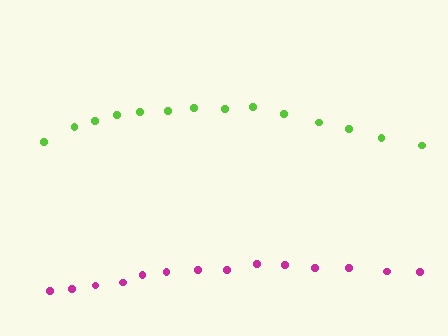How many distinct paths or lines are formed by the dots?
There are 2 distinct paths.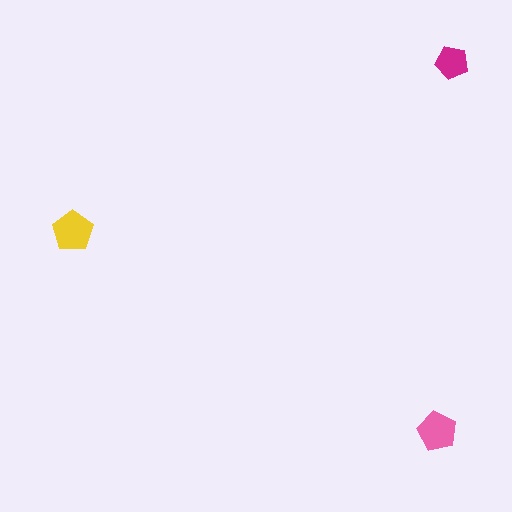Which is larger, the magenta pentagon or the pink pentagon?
The pink one.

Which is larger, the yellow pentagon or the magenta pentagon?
The yellow one.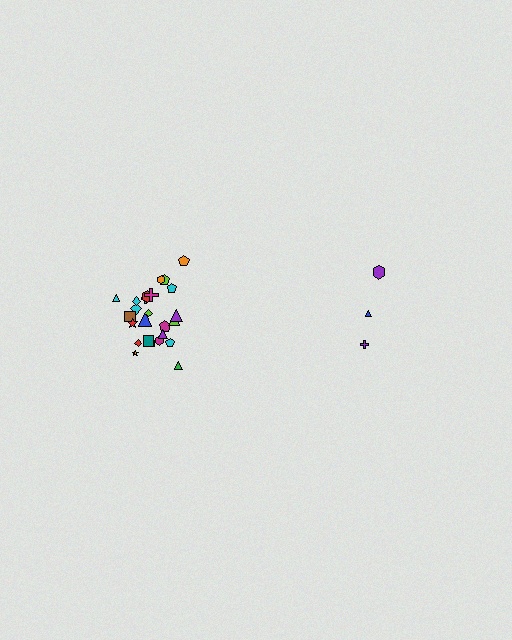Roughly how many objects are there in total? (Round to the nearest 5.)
Roughly 30 objects in total.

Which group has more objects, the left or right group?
The left group.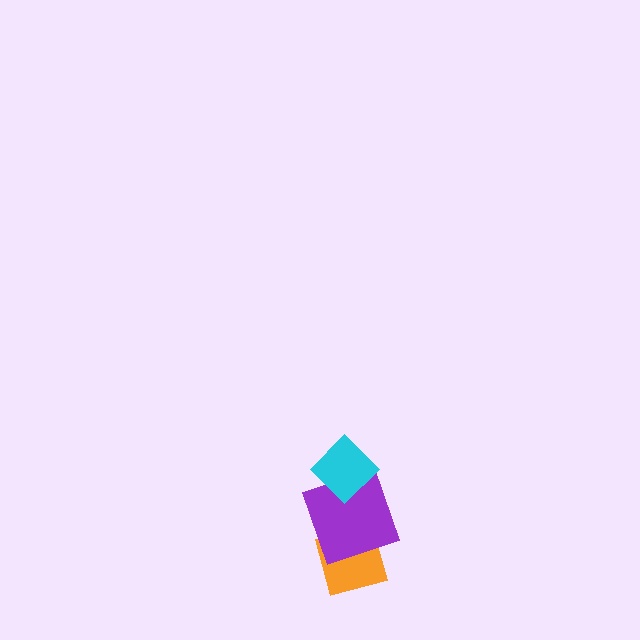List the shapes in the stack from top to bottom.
From top to bottom: the cyan diamond, the purple square, the orange diamond.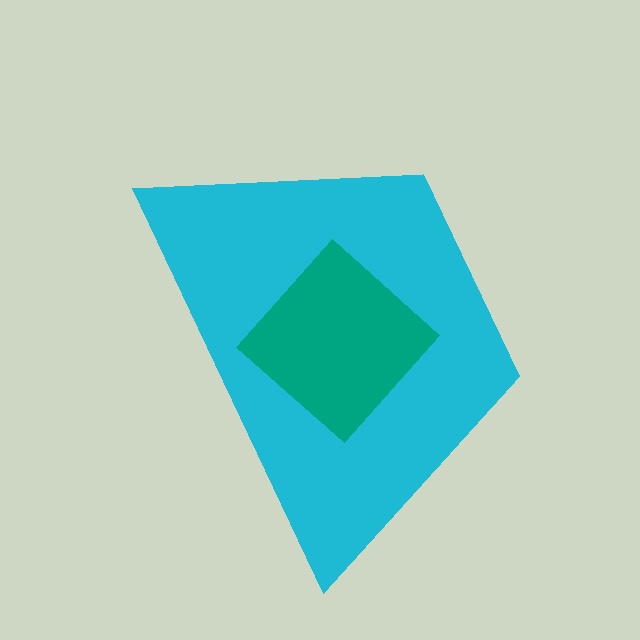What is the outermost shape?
The cyan trapezoid.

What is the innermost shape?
The teal diamond.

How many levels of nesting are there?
2.